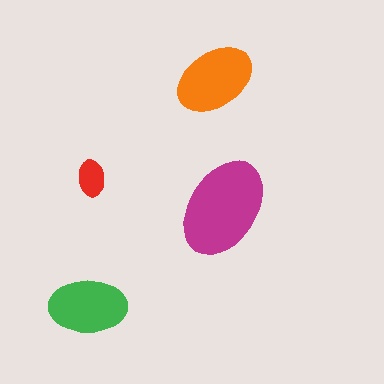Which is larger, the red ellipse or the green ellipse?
The green one.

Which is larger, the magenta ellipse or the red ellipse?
The magenta one.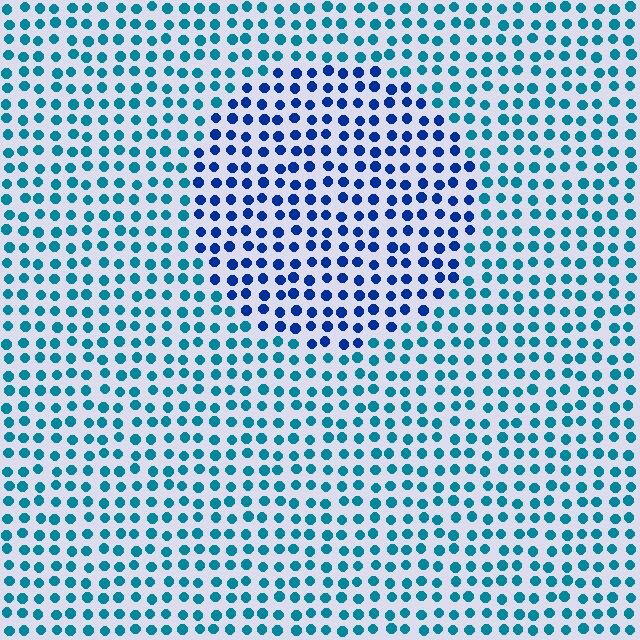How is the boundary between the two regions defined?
The boundary is defined purely by a slight shift in hue (about 35 degrees). Spacing, size, and orientation are identical on both sides.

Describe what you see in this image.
The image is filled with small teal elements in a uniform arrangement. A circle-shaped region is visible where the elements are tinted to a slightly different hue, forming a subtle color boundary.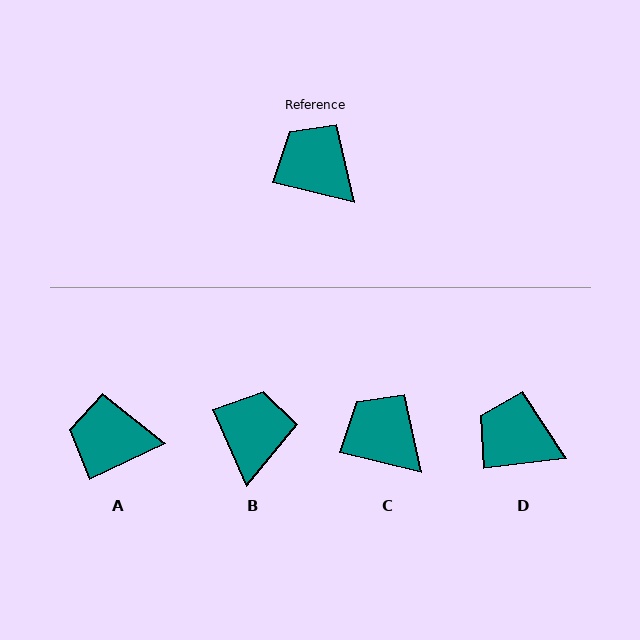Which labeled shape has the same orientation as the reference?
C.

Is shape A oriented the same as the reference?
No, it is off by about 39 degrees.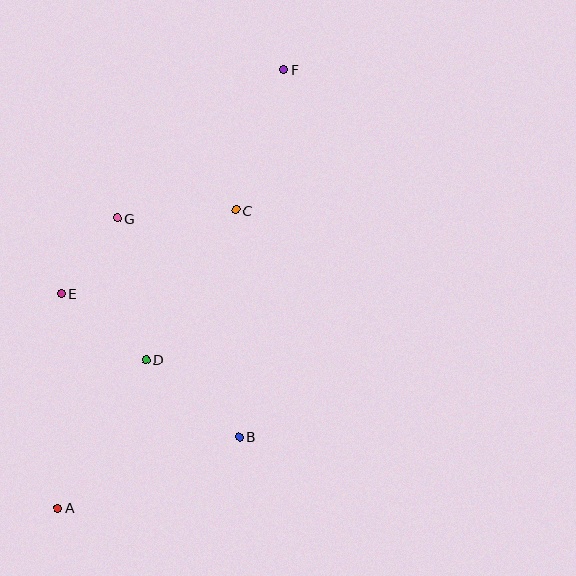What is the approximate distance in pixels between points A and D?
The distance between A and D is approximately 172 pixels.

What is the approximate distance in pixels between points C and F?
The distance between C and F is approximately 148 pixels.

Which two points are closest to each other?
Points E and G are closest to each other.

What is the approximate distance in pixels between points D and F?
The distance between D and F is approximately 321 pixels.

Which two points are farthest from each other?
Points A and F are farthest from each other.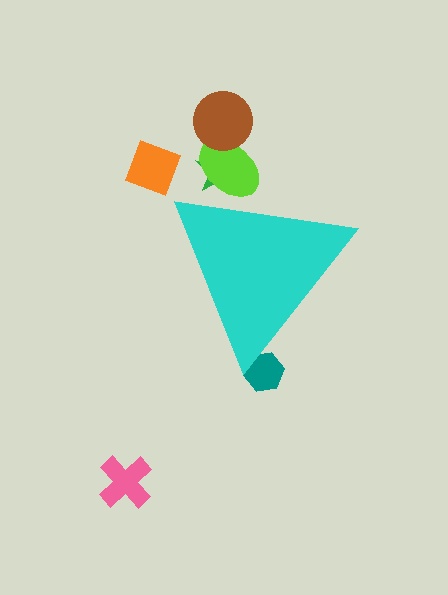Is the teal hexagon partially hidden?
Yes, the teal hexagon is partially hidden behind the cyan triangle.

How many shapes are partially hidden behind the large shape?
3 shapes are partially hidden.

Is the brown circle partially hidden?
No, the brown circle is fully visible.